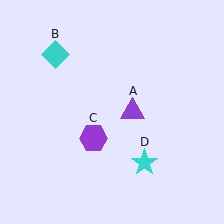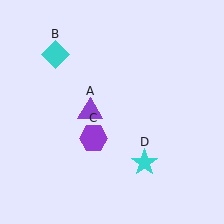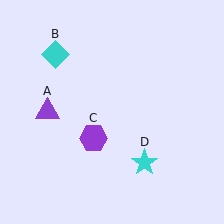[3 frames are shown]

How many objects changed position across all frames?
1 object changed position: purple triangle (object A).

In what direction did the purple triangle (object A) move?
The purple triangle (object A) moved left.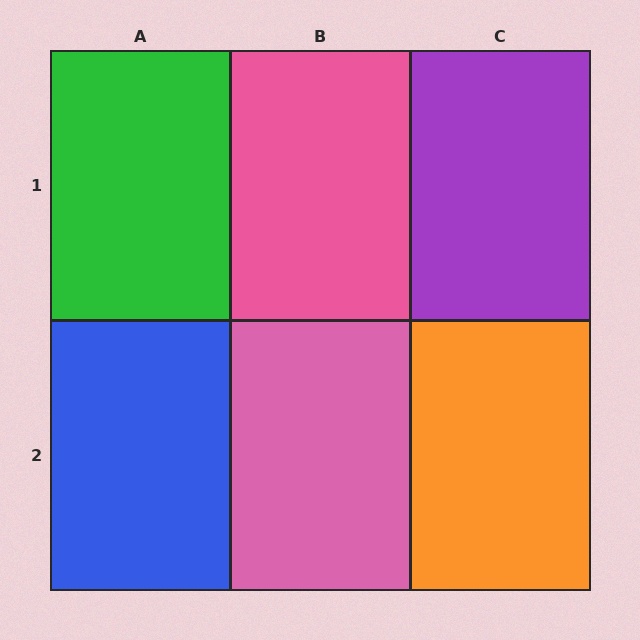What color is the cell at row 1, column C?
Purple.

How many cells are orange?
1 cell is orange.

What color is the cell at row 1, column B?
Pink.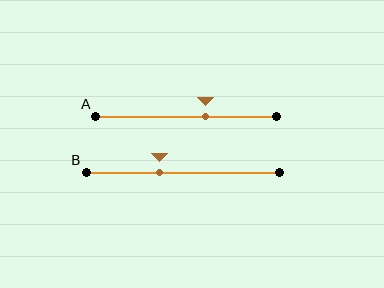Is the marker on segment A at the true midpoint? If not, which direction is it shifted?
No, the marker on segment A is shifted to the right by about 11% of the segment length.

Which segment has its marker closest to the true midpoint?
Segment A has its marker closest to the true midpoint.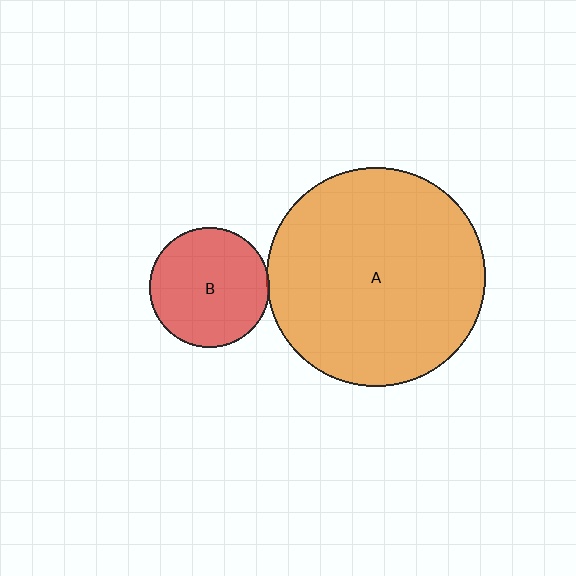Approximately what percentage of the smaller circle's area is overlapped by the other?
Approximately 5%.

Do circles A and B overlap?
Yes.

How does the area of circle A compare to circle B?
Approximately 3.3 times.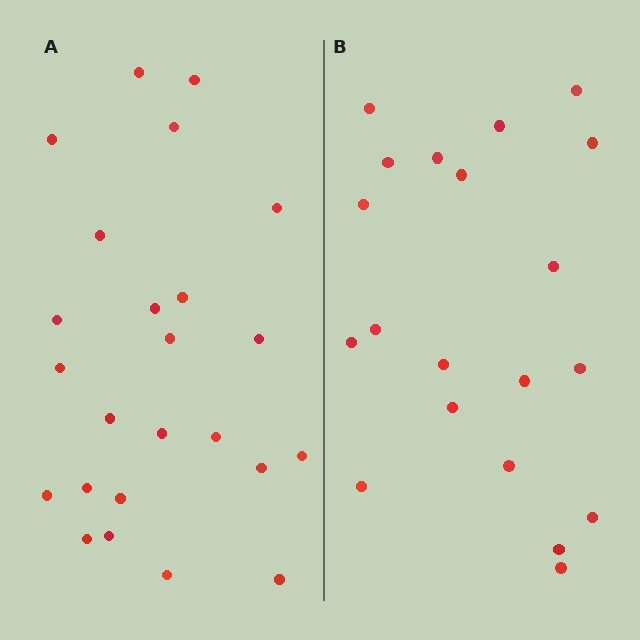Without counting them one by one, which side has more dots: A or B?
Region A (the left region) has more dots.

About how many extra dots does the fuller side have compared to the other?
Region A has about 4 more dots than region B.